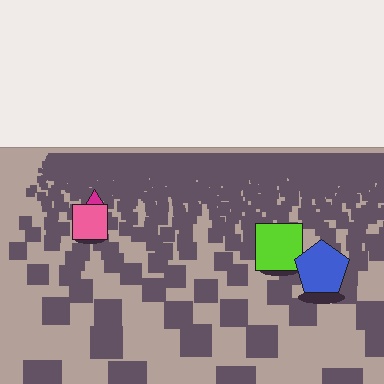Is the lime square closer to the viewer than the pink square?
Yes. The lime square is closer — you can tell from the texture gradient: the ground texture is coarser near it.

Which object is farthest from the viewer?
The magenta triangle is farthest from the viewer. It appears smaller and the ground texture around it is denser.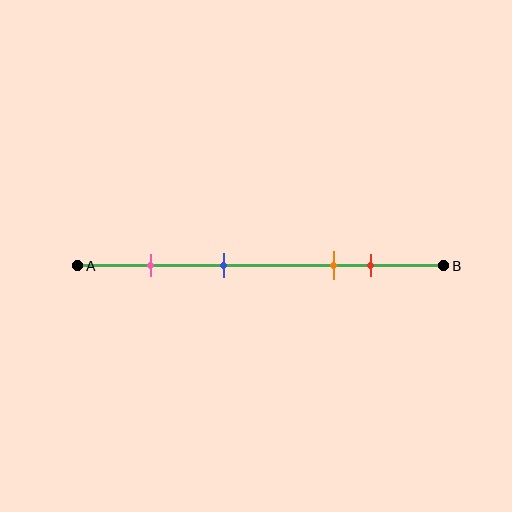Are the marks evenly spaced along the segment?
No, the marks are not evenly spaced.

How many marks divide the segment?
There are 4 marks dividing the segment.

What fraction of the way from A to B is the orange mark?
The orange mark is approximately 70% (0.7) of the way from A to B.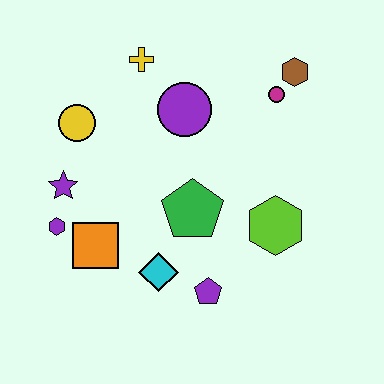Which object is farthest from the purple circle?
The purple pentagon is farthest from the purple circle.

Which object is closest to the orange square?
The purple hexagon is closest to the orange square.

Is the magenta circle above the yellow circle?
Yes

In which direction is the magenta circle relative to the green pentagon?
The magenta circle is above the green pentagon.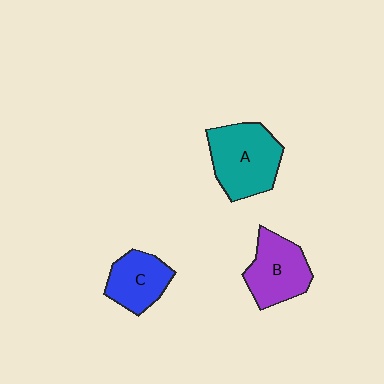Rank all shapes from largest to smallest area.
From largest to smallest: A (teal), B (purple), C (blue).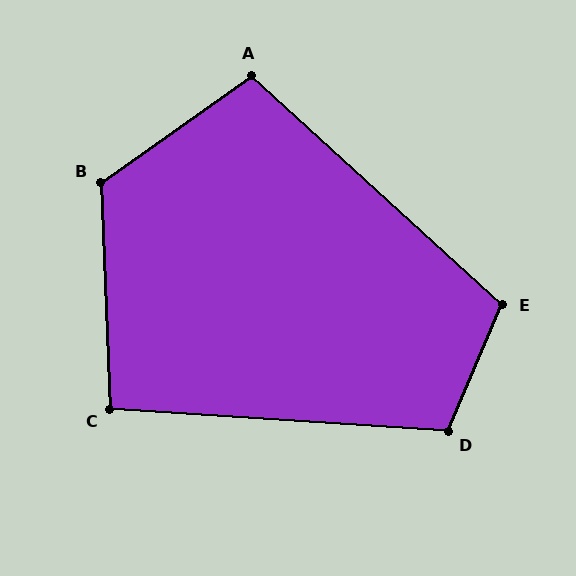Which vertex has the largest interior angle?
B, at approximately 123 degrees.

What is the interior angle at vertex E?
Approximately 109 degrees (obtuse).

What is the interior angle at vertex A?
Approximately 102 degrees (obtuse).